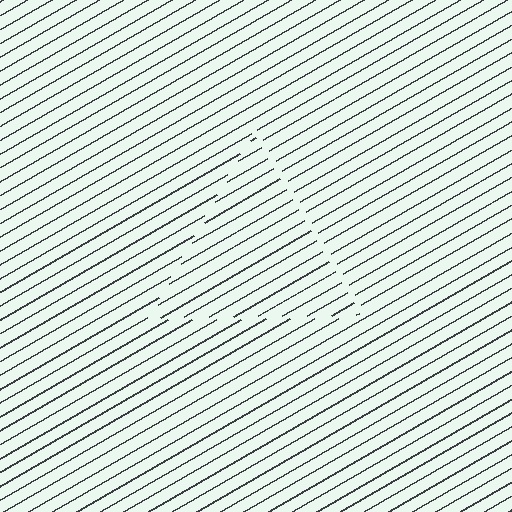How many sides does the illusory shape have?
3 sides — the line-ends trace a triangle.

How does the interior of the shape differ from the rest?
The interior of the shape contains the same grating, shifted by half a period — the contour is defined by the phase discontinuity where line-ends from the inner and outer gratings abut.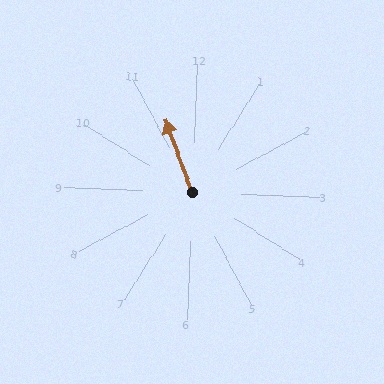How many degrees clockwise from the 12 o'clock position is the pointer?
Approximately 337 degrees.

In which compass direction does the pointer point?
Northwest.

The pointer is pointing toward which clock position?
Roughly 11 o'clock.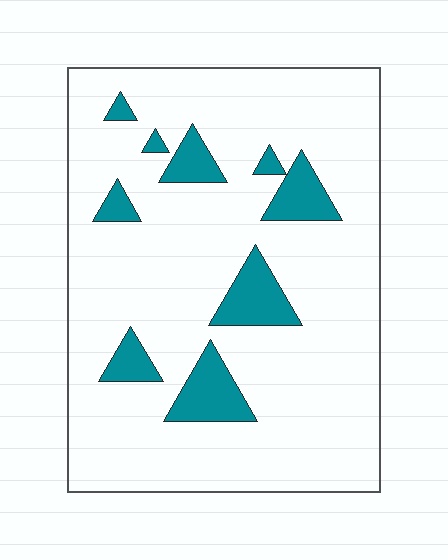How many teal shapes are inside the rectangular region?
9.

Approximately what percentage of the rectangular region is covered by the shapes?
Approximately 15%.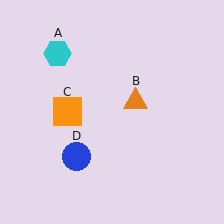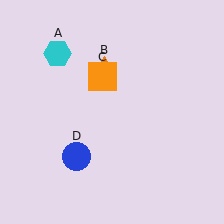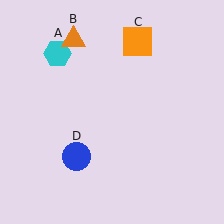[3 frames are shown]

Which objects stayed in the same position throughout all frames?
Cyan hexagon (object A) and blue circle (object D) remained stationary.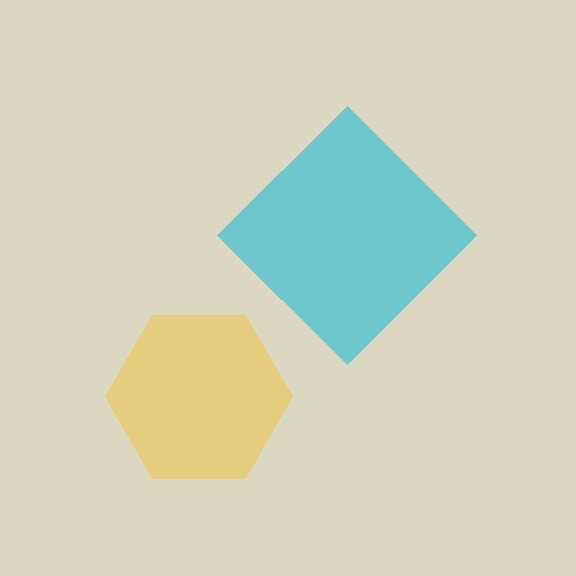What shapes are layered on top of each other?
The layered shapes are: a yellow hexagon, a cyan diamond.